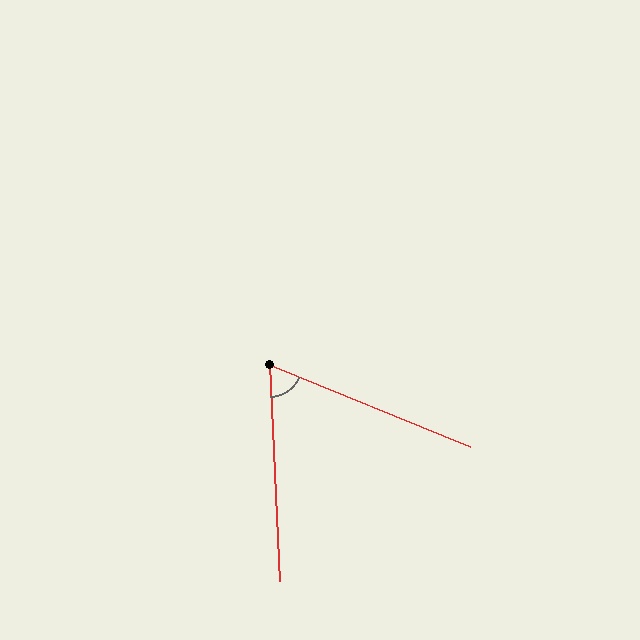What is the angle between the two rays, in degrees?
Approximately 65 degrees.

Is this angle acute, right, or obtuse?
It is acute.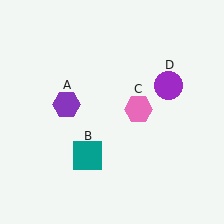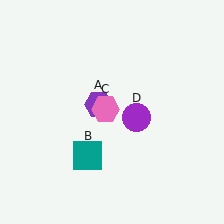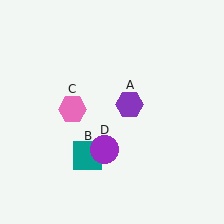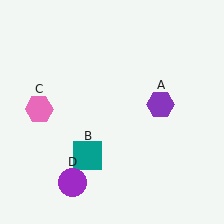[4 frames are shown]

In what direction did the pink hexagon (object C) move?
The pink hexagon (object C) moved left.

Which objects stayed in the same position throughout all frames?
Teal square (object B) remained stationary.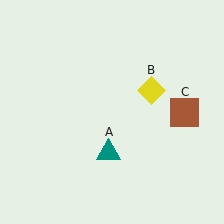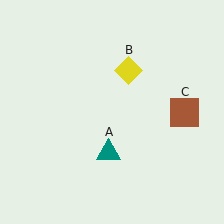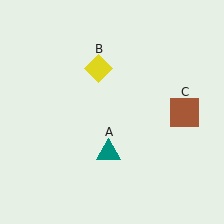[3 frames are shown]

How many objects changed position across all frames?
1 object changed position: yellow diamond (object B).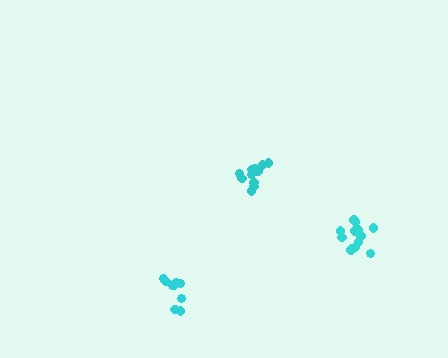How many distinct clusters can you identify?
There are 3 distinct clusters.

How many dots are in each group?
Group 1: 11 dots, Group 2: 13 dots, Group 3: 9 dots (33 total).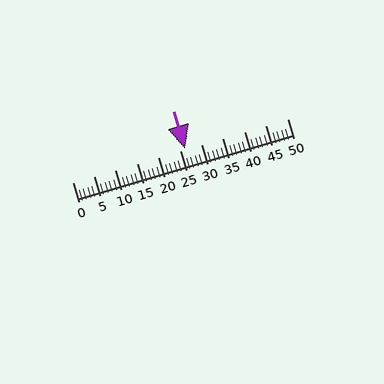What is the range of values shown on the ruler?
The ruler shows values from 0 to 50.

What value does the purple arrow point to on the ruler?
The purple arrow points to approximately 26.